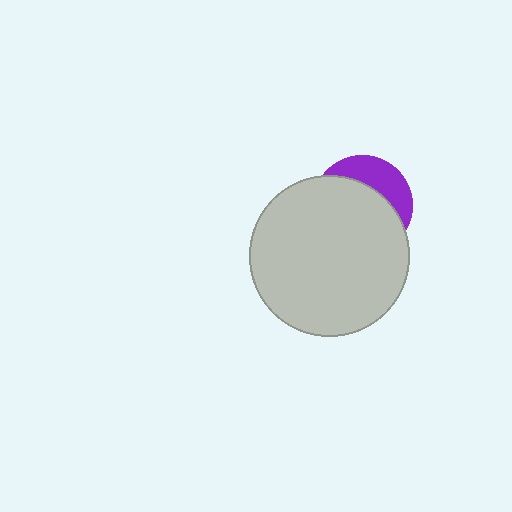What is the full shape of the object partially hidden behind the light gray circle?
The partially hidden object is a purple circle.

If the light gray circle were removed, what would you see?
You would see the complete purple circle.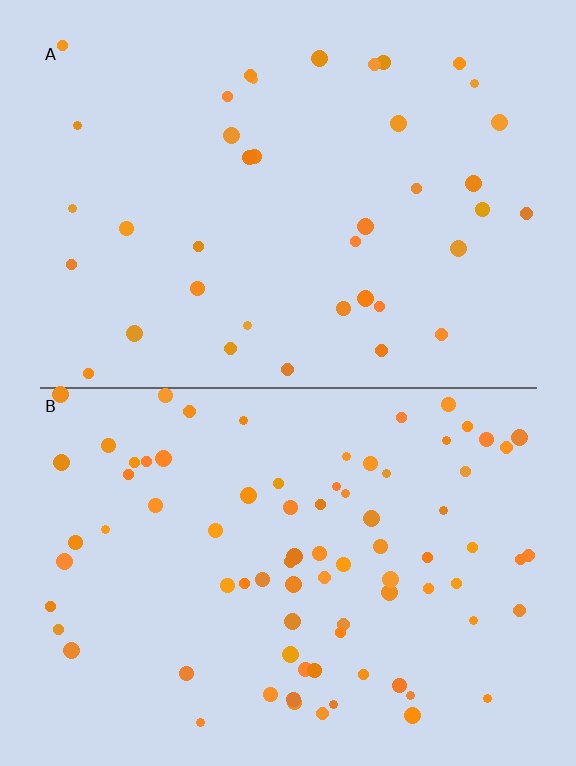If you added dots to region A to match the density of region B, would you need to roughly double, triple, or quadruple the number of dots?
Approximately double.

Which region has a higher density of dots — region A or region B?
B (the bottom).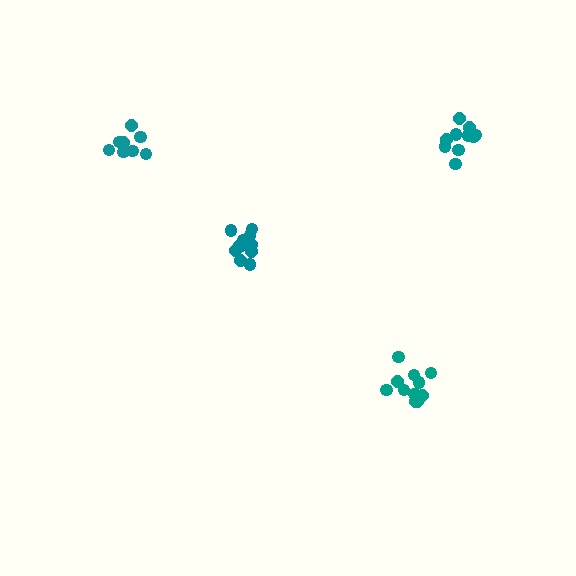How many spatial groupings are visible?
There are 4 spatial groupings.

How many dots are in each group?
Group 1: 11 dots, Group 2: 12 dots, Group 3: 8 dots, Group 4: 11 dots (42 total).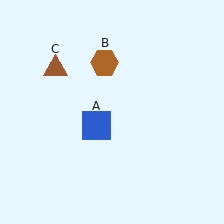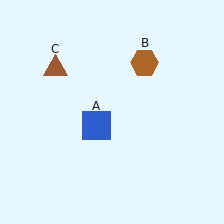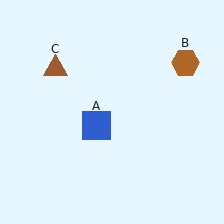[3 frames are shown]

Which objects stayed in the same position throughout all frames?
Blue square (object A) and brown triangle (object C) remained stationary.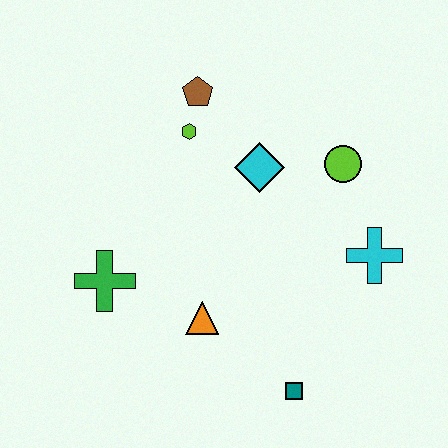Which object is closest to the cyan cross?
The lime circle is closest to the cyan cross.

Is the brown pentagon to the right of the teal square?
No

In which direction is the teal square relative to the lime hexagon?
The teal square is below the lime hexagon.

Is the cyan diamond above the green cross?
Yes